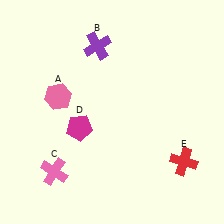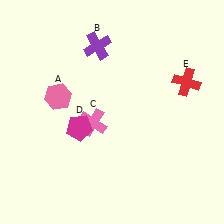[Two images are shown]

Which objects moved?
The objects that moved are: the pink cross (C), the red cross (E).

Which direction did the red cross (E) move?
The red cross (E) moved up.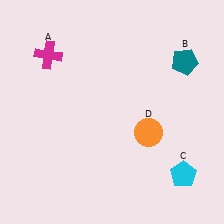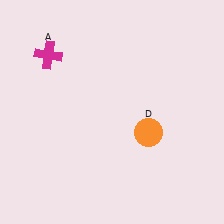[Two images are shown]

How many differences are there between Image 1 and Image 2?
There are 2 differences between the two images.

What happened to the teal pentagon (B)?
The teal pentagon (B) was removed in Image 2. It was in the top-right area of Image 1.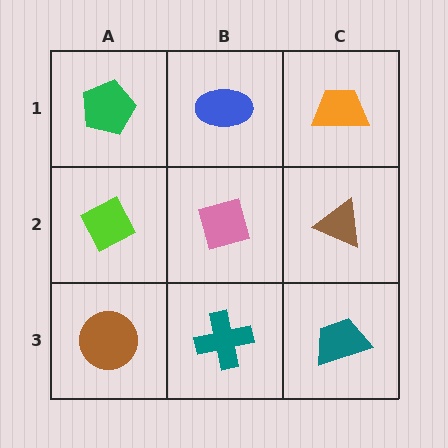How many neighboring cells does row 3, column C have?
2.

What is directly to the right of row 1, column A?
A blue ellipse.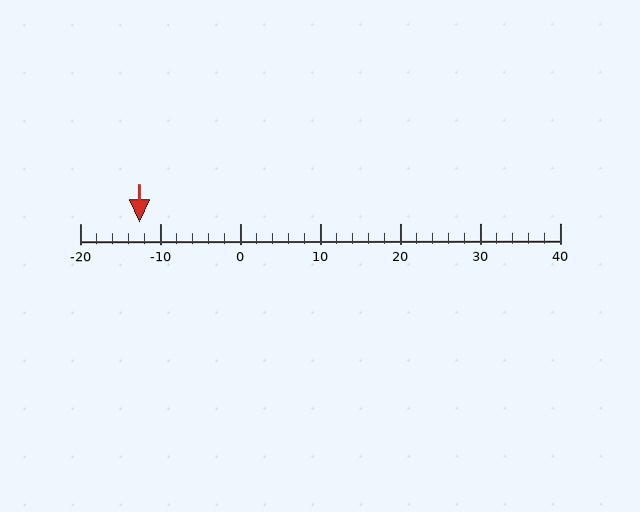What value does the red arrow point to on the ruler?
The red arrow points to approximately -13.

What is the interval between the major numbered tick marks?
The major tick marks are spaced 10 units apart.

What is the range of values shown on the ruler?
The ruler shows values from -20 to 40.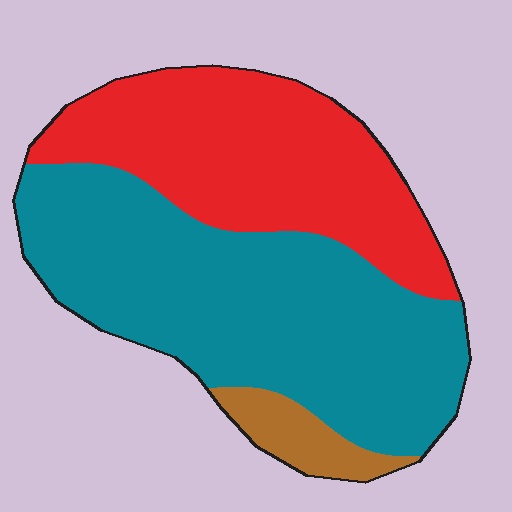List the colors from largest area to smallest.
From largest to smallest: teal, red, brown.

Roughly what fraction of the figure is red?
Red takes up about three eighths (3/8) of the figure.